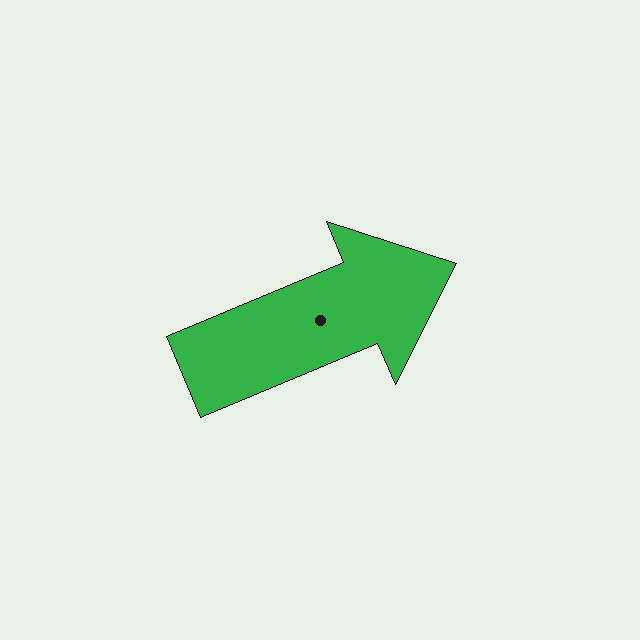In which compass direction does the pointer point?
Northeast.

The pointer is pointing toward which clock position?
Roughly 2 o'clock.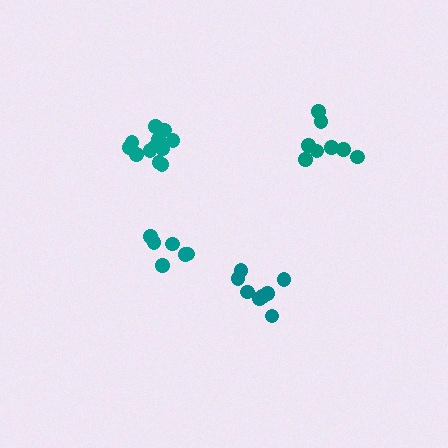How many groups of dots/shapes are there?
There are 4 groups.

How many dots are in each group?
Group 1: 8 dots, Group 2: 12 dots, Group 3: 8 dots, Group 4: 6 dots (34 total).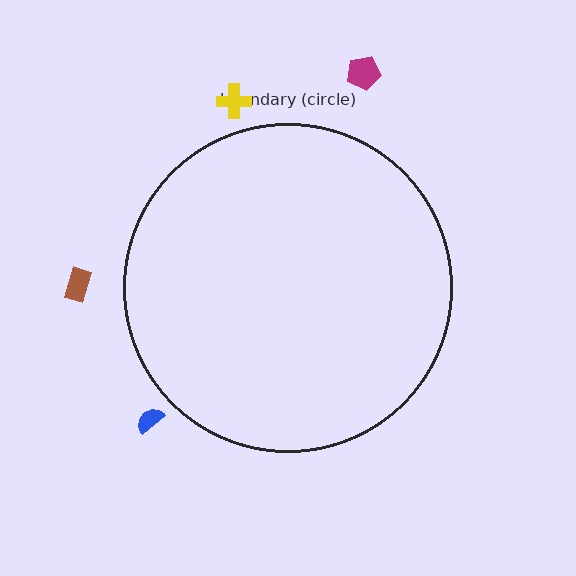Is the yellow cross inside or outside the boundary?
Outside.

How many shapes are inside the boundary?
0 inside, 4 outside.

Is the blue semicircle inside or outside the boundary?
Outside.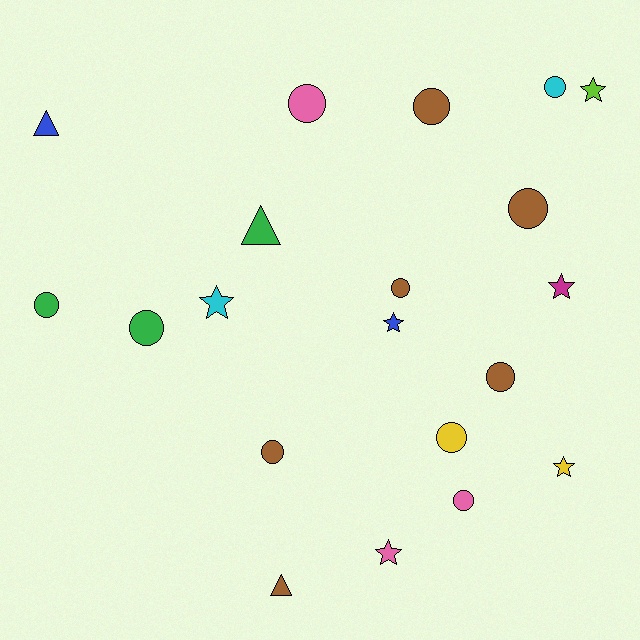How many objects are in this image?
There are 20 objects.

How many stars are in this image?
There are 6 stars.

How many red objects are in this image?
There are no red objects.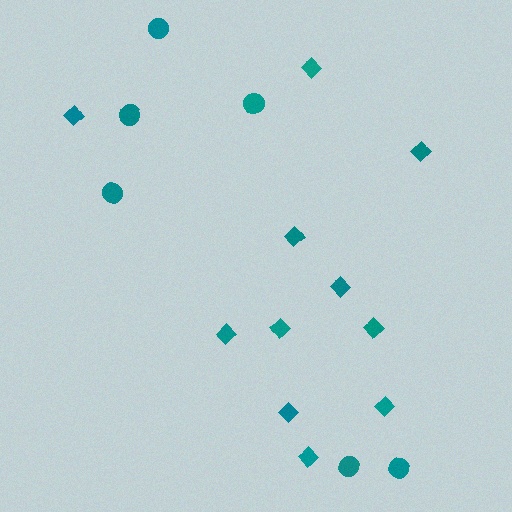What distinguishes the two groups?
There are 2 groups: one group of diamonds (11) and one group of circles (6).